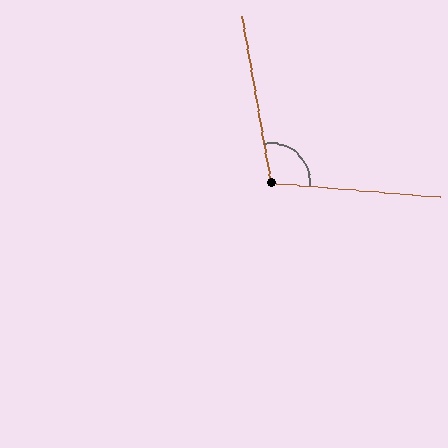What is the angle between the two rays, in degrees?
Approximately 104 degrees.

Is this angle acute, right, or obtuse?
It is obtuse.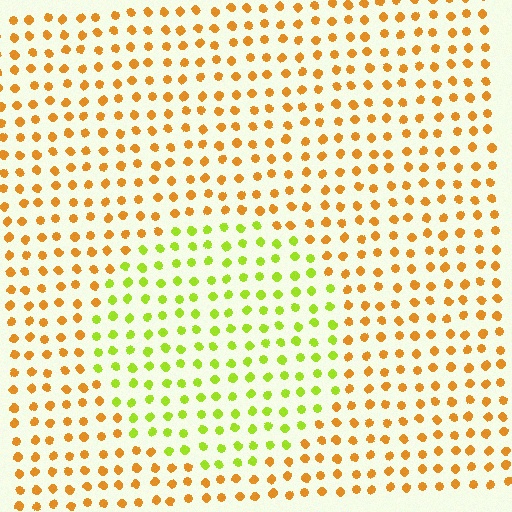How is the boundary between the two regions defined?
The boundary is defined purely by a slight shift in hue (about 50 degrees). Spacing, size, and orientation are identical on both sides.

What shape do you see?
I see a circle.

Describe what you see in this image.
The image is filled with small orange elements in a uniform arrangement. A circle-shaped region is visible where the elements are tinted to a slightly different hue, forming a subtle color boundary.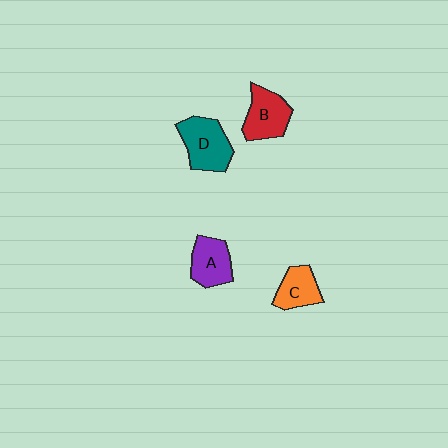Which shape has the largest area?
Shape D (teal).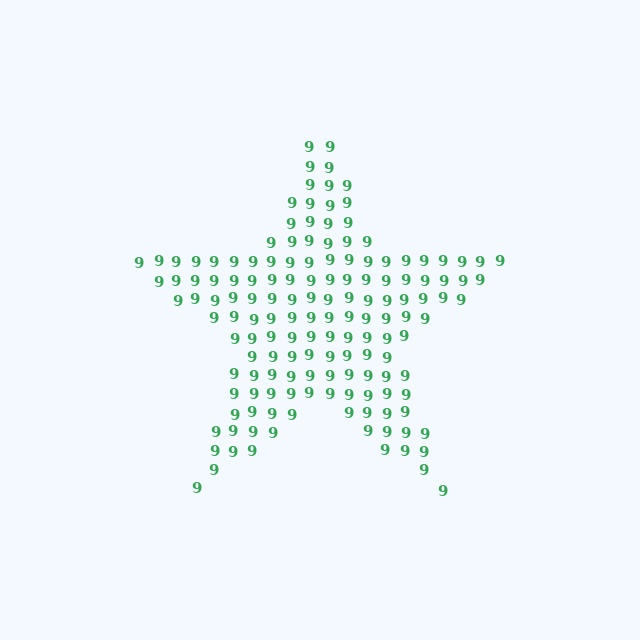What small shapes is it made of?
It is made of small digit 9's.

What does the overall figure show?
The overall figure shows a star.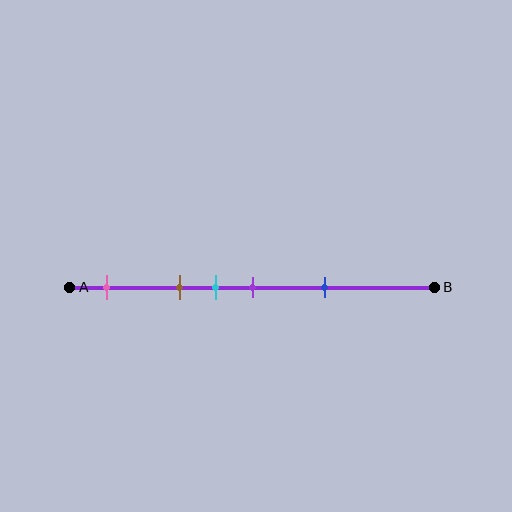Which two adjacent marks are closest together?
The cyan and purple marks are the closest adjacent pair.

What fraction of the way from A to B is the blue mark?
The blue mark is approximately 70% (0.7) of the way from A to B.